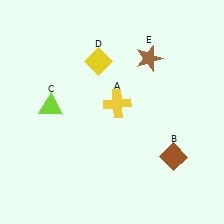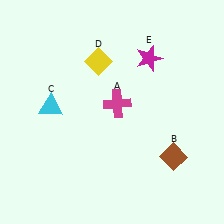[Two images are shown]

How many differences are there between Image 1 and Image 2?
There are 3 differences between the two images.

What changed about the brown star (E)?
In Image 1, E is brown. In Image 2, it changed to magenta.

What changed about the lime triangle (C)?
In Image 1, C is lime. In Image 2, it changed to cyan.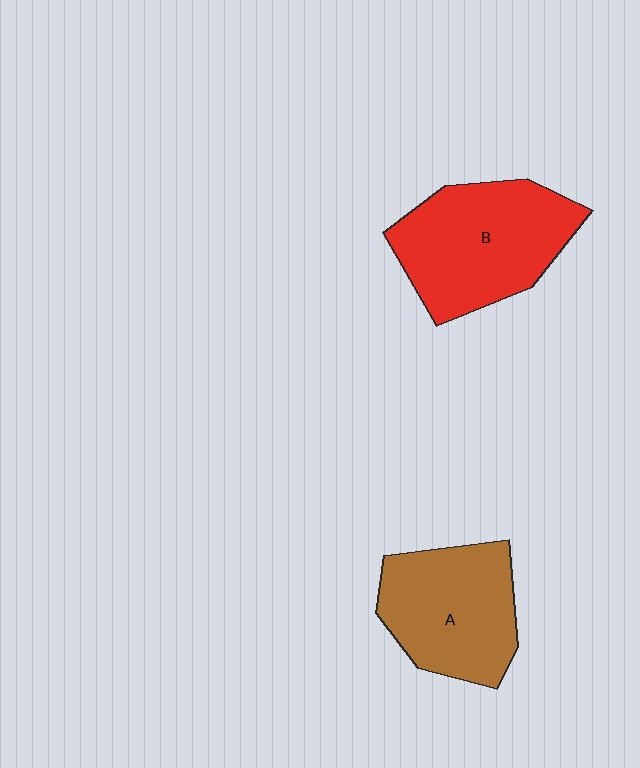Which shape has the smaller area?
Shape A (brown).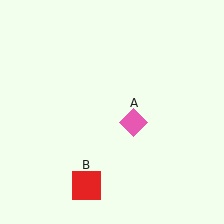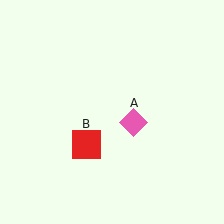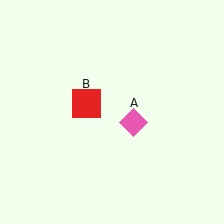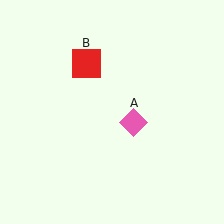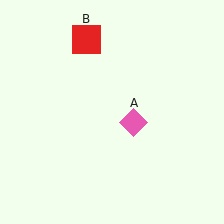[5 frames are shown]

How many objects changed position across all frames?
1 object changed position: red square (object B).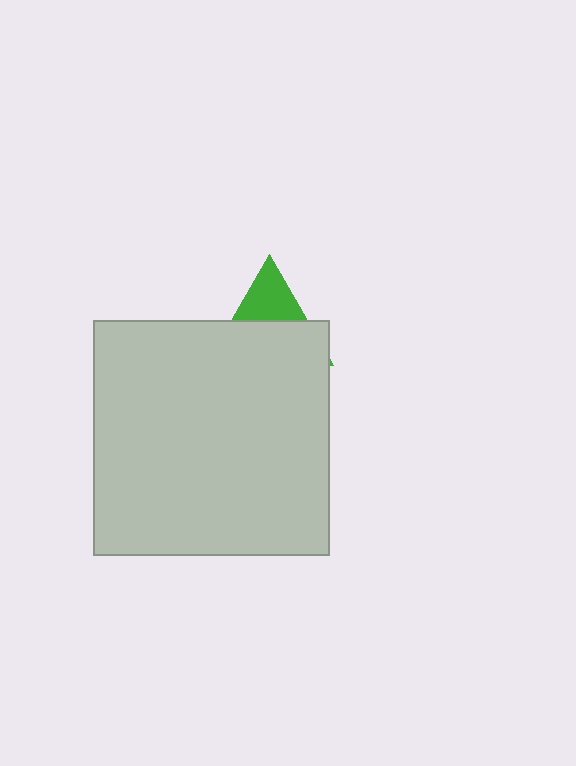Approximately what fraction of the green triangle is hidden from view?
Roughly 65% of the green triangle is hidden behind the light gray square.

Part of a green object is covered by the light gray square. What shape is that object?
It is a triangle.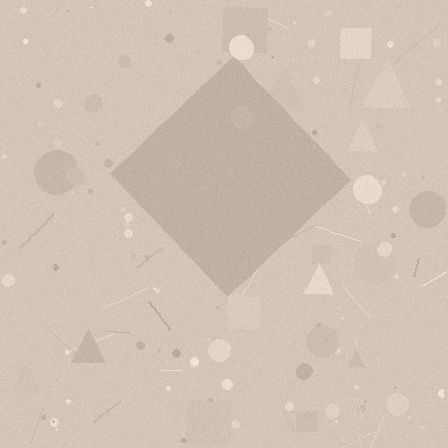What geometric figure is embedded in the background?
A diamond is embedded in the background.